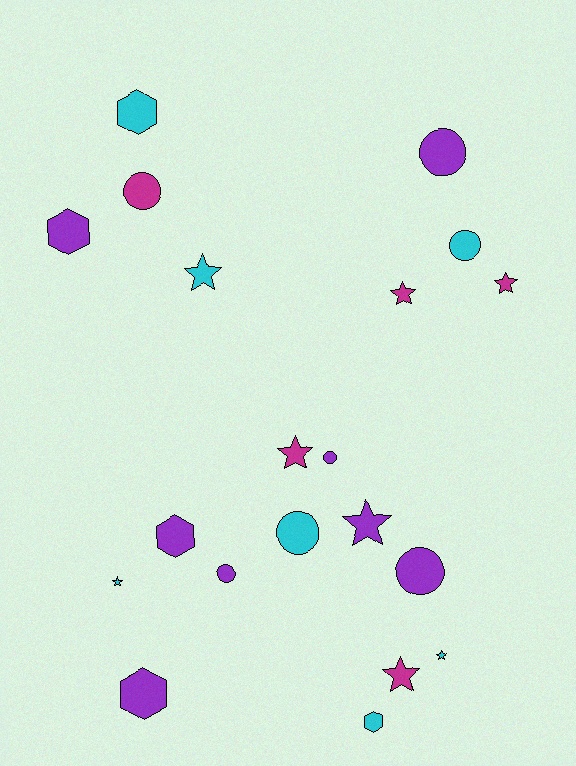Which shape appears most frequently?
Star, with 8 objects.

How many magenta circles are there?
There is 1 magenta circle.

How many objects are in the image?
There are 20 objects.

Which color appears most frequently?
Purple, with 8 objects.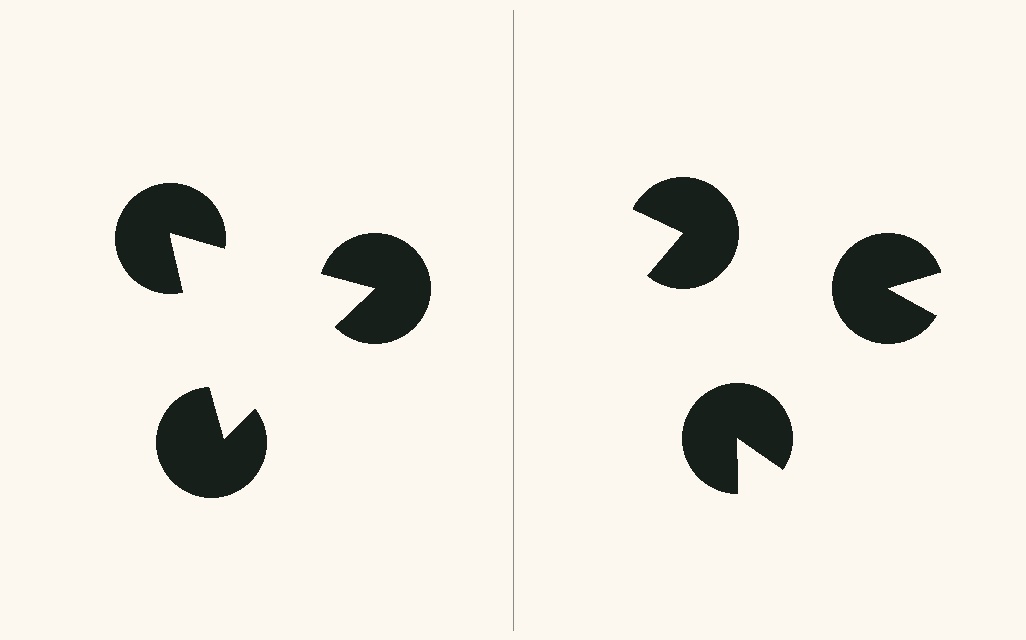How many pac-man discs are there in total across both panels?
6 — 3 on each side.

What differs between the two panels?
The pac-man discs are positioned identically on both sides; only the wedge orientations differ. On the left they align to a triangle; on the right they are misaligned.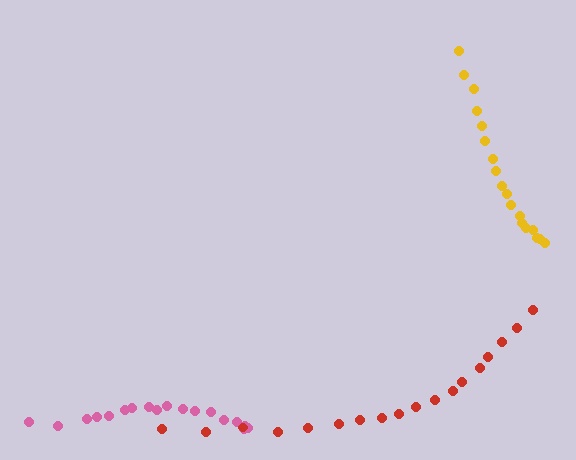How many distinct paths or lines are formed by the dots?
There are 3 distinct paths.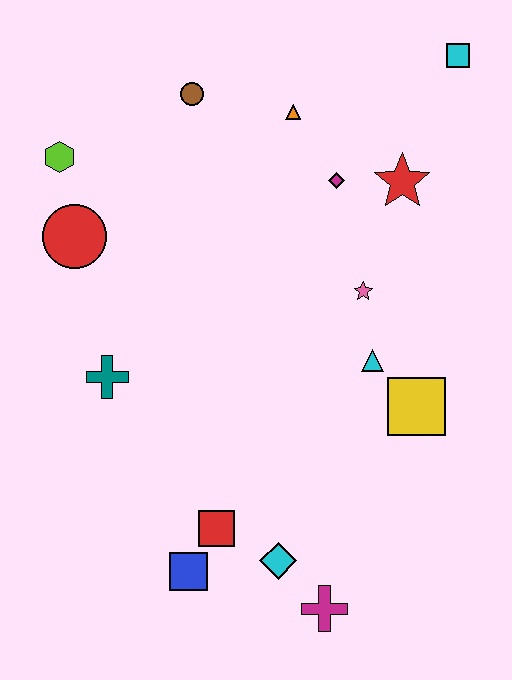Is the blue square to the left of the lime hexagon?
No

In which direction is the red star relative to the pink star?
The red star is above the pink star.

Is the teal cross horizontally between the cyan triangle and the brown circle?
No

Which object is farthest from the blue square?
The cyan square is farthest from the blue square.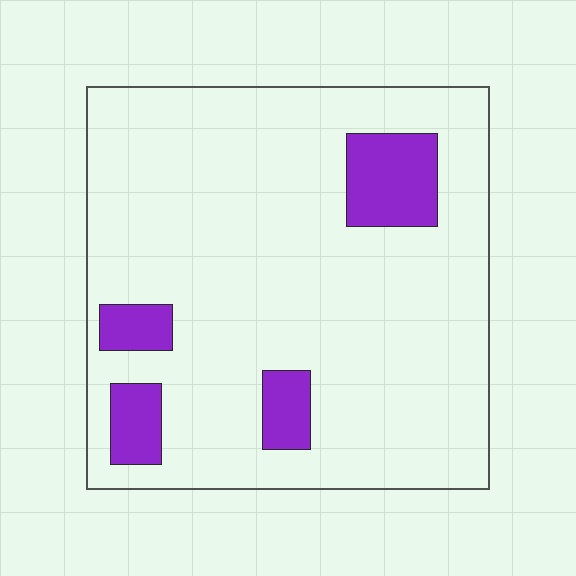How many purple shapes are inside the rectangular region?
4.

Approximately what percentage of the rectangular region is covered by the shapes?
Approximately 10%.